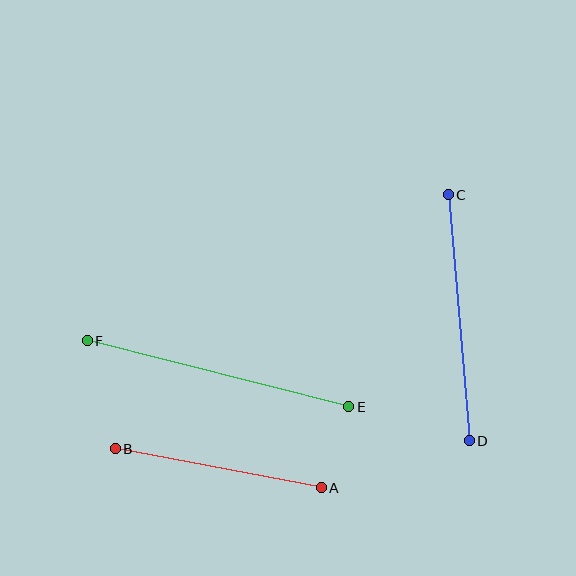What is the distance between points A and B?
The distance is approximately 210 pixels.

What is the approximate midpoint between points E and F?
The midpoint is at approximately (218, 374) pixels.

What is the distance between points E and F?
The distance is approximately 270 pixels.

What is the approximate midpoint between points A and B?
The midpoint is at approximately (218, 468) pixels.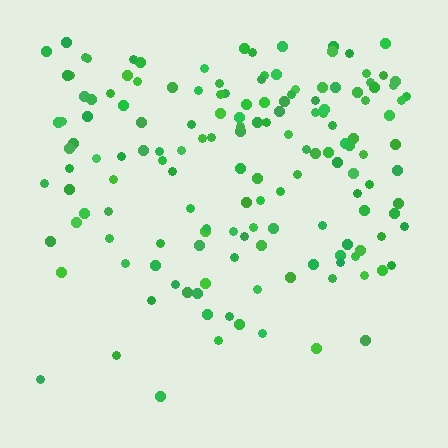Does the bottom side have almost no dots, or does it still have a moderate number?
Still a moderate number, just noticeably fewer than the top.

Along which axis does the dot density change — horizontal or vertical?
Vertical.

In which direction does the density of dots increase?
From bottom to top, with the top side densest.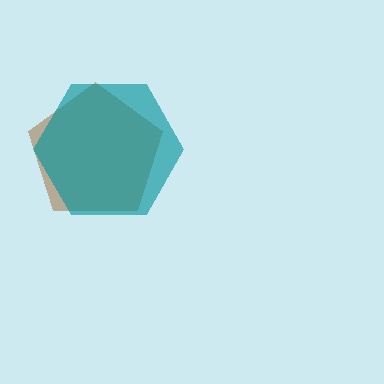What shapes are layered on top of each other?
The layered shapes are: a brown pentagon, a teal hexagon.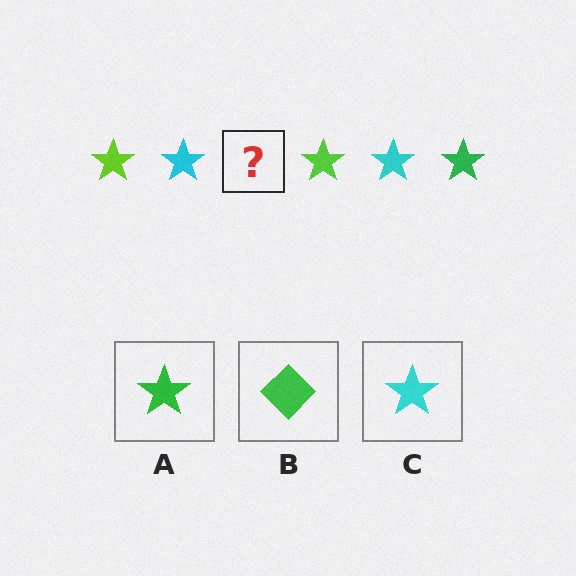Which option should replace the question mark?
Option A.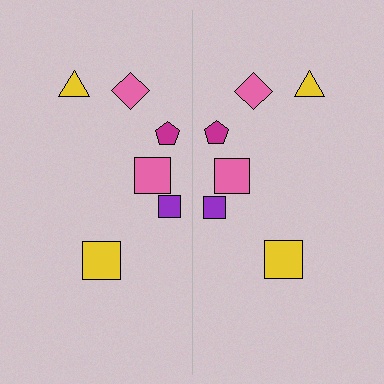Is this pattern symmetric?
Yes, this pattern has bilateral (reflection) symmetry.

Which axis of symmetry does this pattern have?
The pattern has a vertical axis of symmetry running through the center of the image.